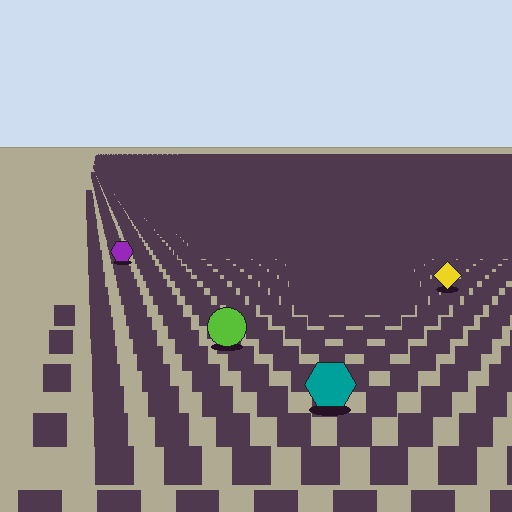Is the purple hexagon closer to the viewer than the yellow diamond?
No. The yellow diamond is closer — you can tell from the texture gradient: the ground texture is coarser near it.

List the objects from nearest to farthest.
From nearest to farthest: the teal hexagon, the lime circle, the yellow diamond, the purple hexagon.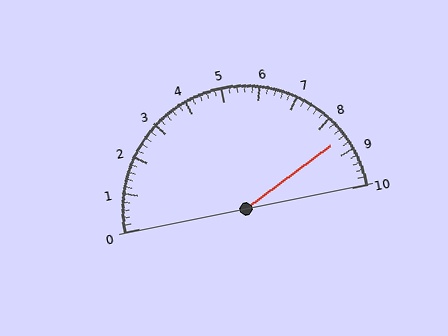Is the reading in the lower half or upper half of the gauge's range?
The reading is in the upper half of the range (0 to 10).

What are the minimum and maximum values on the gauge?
The gauge ranges from 0 to 10.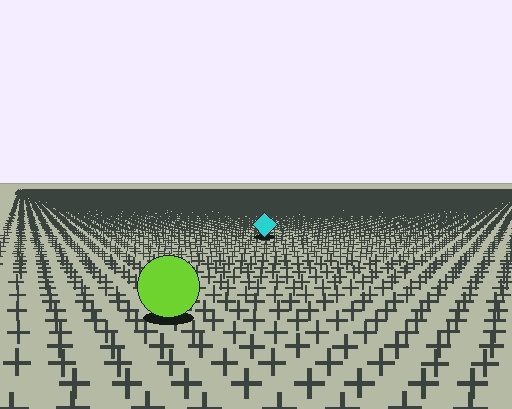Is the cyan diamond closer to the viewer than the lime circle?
No. The lime circle is closer — you can tell from the texture gradient: the ground texture is coarser near it.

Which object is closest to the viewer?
The lime circle is closest. The texture marks near it are larger and more spread out.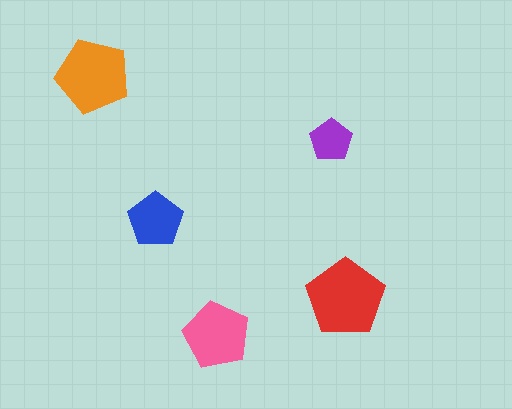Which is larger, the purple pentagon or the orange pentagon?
The orange one.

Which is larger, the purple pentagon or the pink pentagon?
The pink one.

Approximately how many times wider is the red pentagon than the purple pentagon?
About 2 times wider.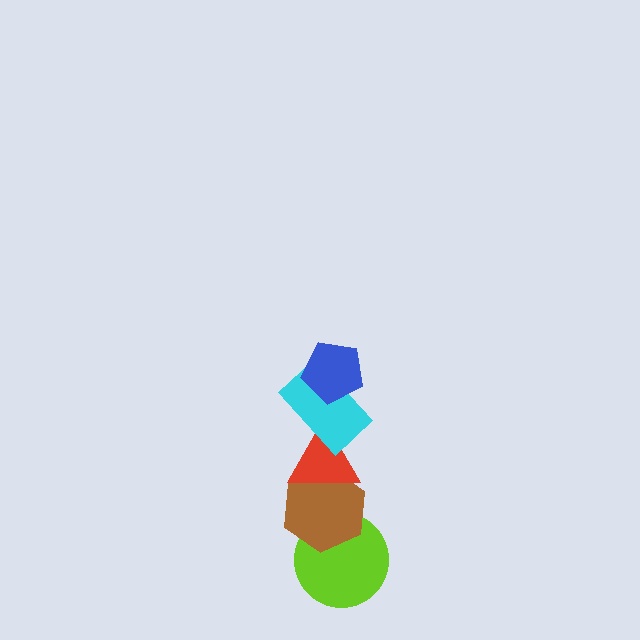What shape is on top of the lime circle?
The brown hexagon is on top of the lime circle.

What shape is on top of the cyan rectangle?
The blue pentagon is on top of the cyan rectangle.